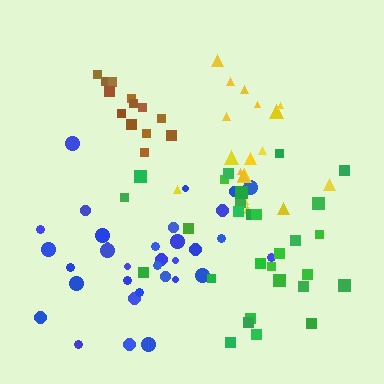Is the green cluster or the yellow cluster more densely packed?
Yellow.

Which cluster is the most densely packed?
Brown.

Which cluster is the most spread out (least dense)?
Green.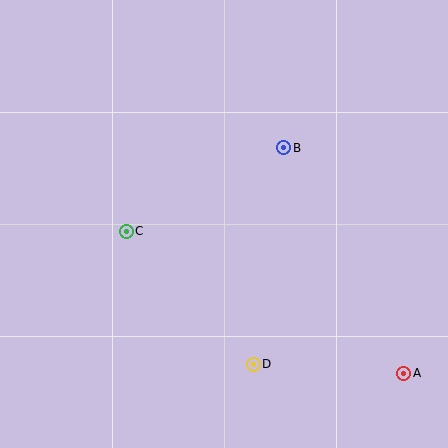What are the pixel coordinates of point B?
Point B is at (284, 148).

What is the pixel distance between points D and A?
The distance between D and A is 151 pixels.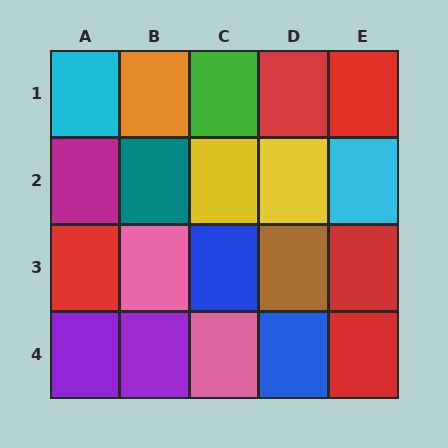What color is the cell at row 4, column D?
Blue.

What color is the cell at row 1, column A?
Cyan.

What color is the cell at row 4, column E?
Red.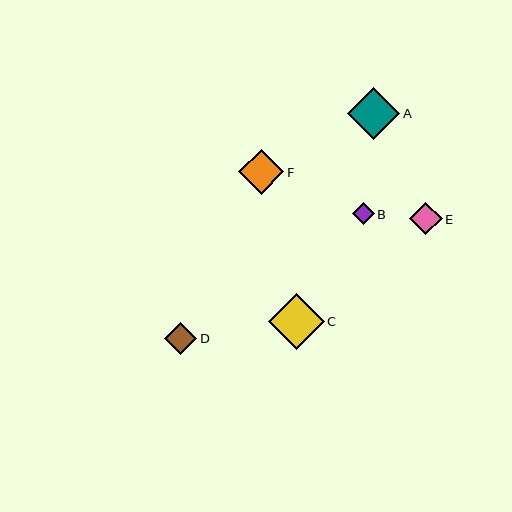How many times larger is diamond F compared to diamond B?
Diamond F is approximately 2.1 times the size of diamond B.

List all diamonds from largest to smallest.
From largest to smallest: C, A, F, D, E, B.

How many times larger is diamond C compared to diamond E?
Diamond C is approximately 1.7 times the size of diamond E.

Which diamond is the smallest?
Diamond B is the smallest with a size of approximately 22 pixels.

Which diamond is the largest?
Diamond C is the largest with a size of approximately 56 pixels.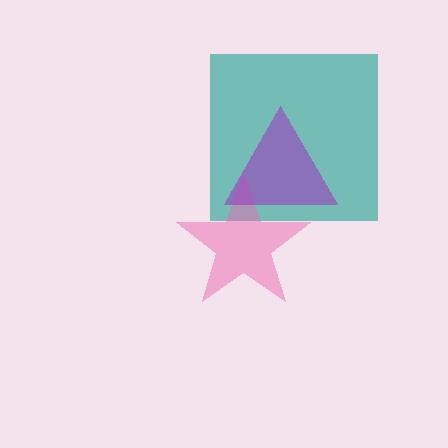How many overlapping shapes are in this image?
There are 3 overlapping shapes in the image.